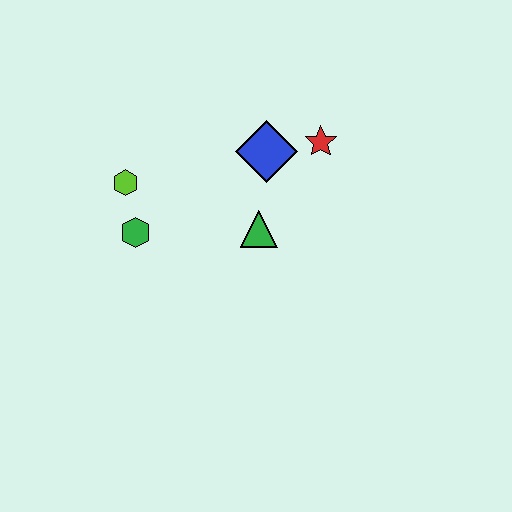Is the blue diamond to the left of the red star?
Yes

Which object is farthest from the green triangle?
The lime hexagon is farthest from the green triangle.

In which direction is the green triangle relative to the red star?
The green triangle is below the red star.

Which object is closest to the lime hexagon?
The green hexagon is closest to the lime hexagon.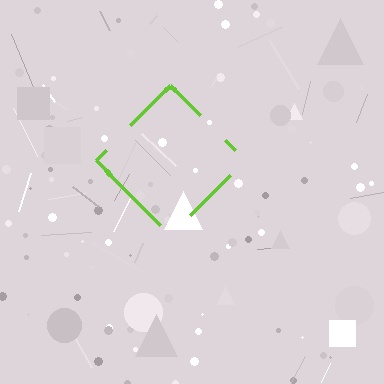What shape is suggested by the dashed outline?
The dashed outline suggests a diamond.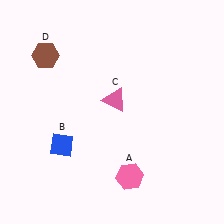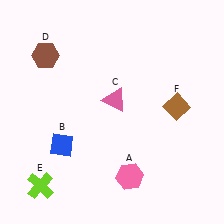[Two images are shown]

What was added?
A lime cross (E), a brown diamond (F) were added in Image 2.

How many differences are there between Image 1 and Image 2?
There are 2 differences between the two images.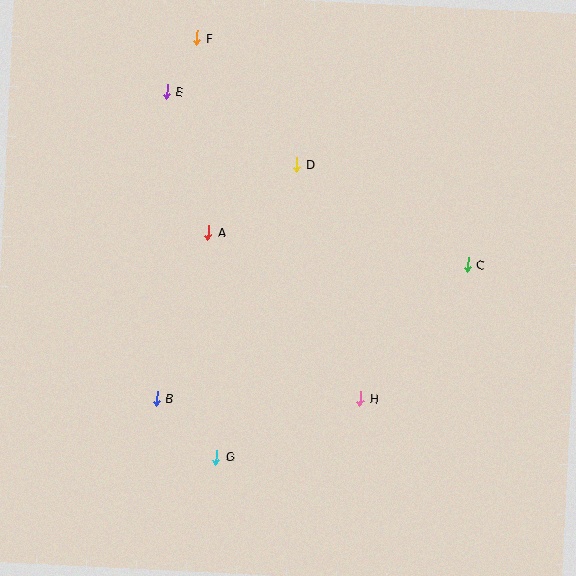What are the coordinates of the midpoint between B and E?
The midpoint between B and E is at (162, 245).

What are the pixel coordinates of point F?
Point F is at (197, 38).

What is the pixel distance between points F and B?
The distance between F and B is 363 pixels.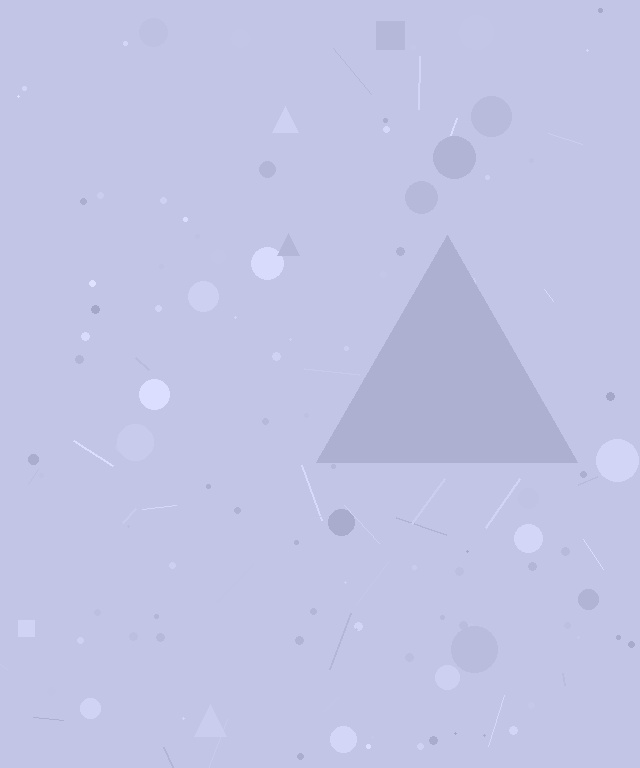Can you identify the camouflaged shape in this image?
The camouflaged shape is a triangle.